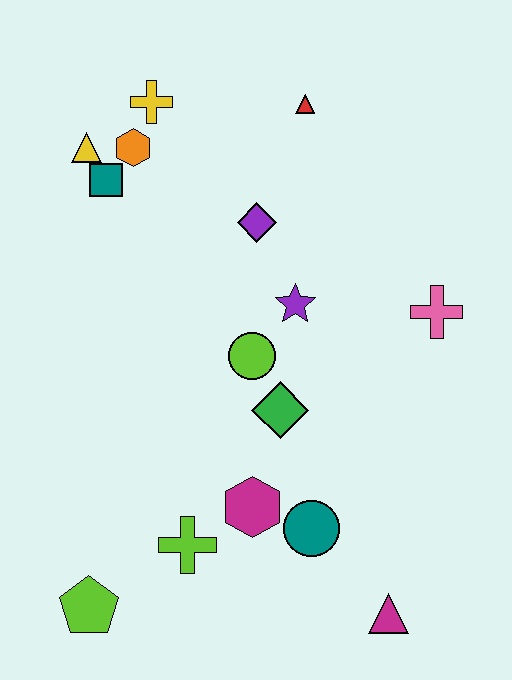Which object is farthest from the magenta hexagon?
The yellow cross is farthest from the magenta hexagon.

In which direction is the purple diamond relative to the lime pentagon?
The purple diamond is above the lime pentagon.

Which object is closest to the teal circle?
The magenta hexagon is closest to the teal circle.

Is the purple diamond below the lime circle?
No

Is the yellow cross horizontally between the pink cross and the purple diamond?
No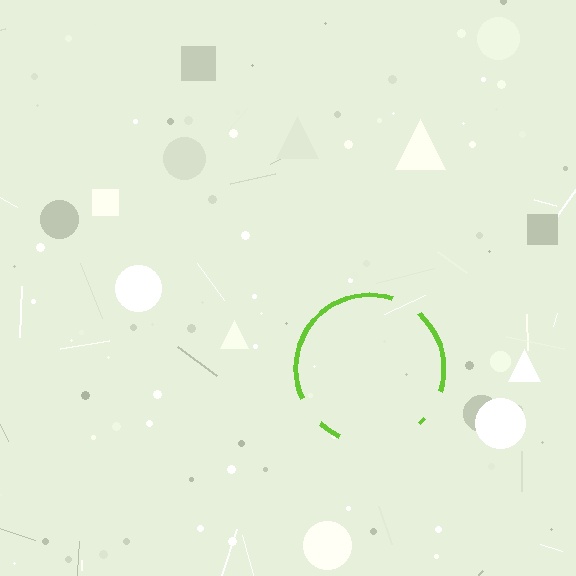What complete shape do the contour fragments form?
The contour fragments form a circle.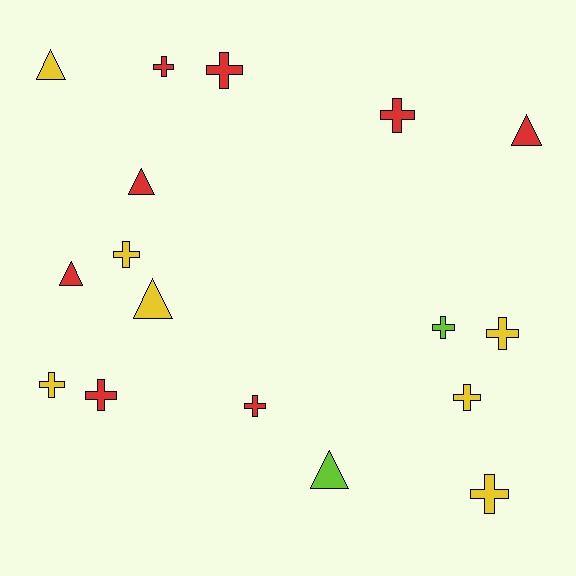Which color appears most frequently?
Red, with 8 objects.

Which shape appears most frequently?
Cross, with 11 objects.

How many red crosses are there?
There are 5 red crosses.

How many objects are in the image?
There are 17 objects.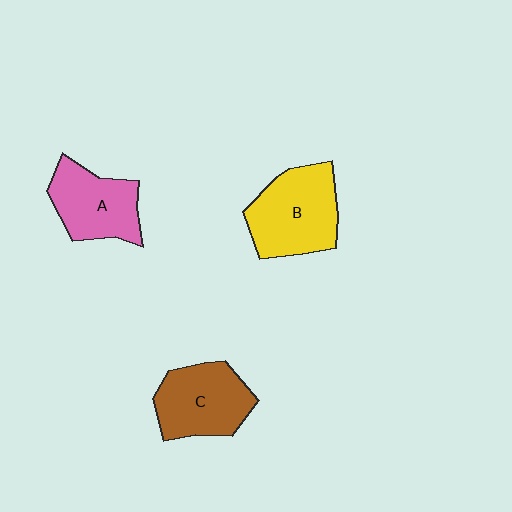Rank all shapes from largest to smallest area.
From largest to smallest: B (yellow), C (brown), A (pink).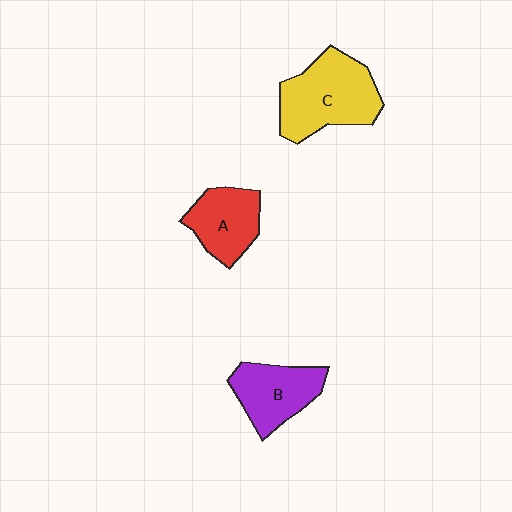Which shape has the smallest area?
Shape A (red).